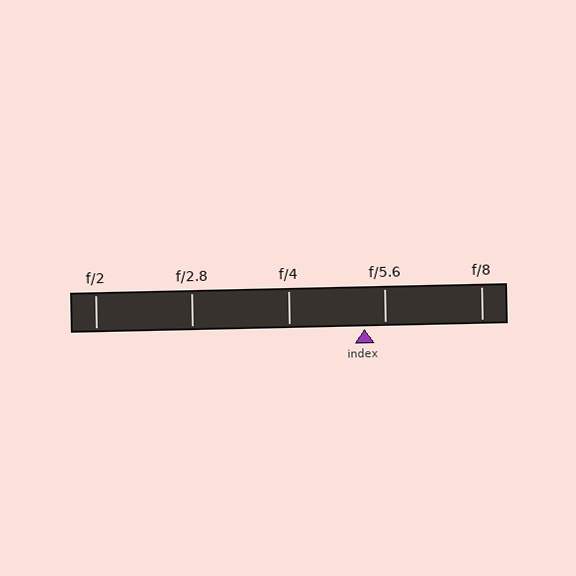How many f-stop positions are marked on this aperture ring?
There are 5 f-stop positions marked.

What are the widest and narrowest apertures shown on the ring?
The widest aperture shown is f/2 and the narrowest is f/8.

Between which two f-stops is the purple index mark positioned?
The index mark is between f/4 and f/5.6.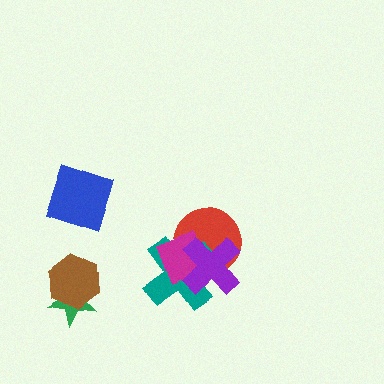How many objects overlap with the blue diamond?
0 objects overlap with the blue diamond.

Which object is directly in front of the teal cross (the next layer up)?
The magenta diamond is directly in front of the teal cross.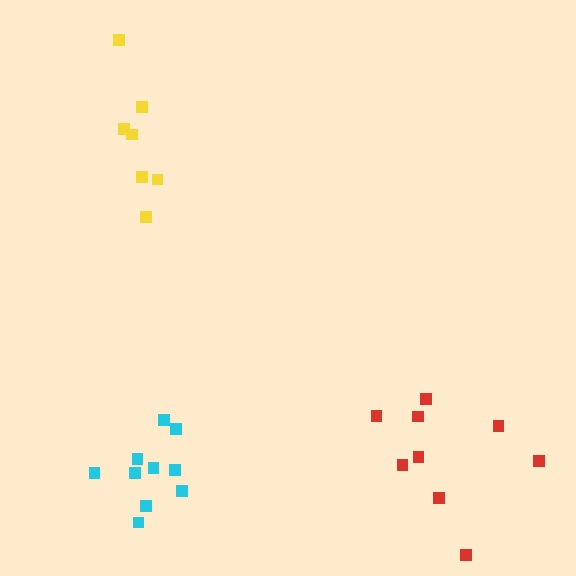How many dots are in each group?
Group 1: 10 dots, Group 2: 7 dots, Group 3: 9 dots (26 total).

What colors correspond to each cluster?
The clusters are colored: cyan, yellow, red.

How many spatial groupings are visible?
There are 3 spatial groupings.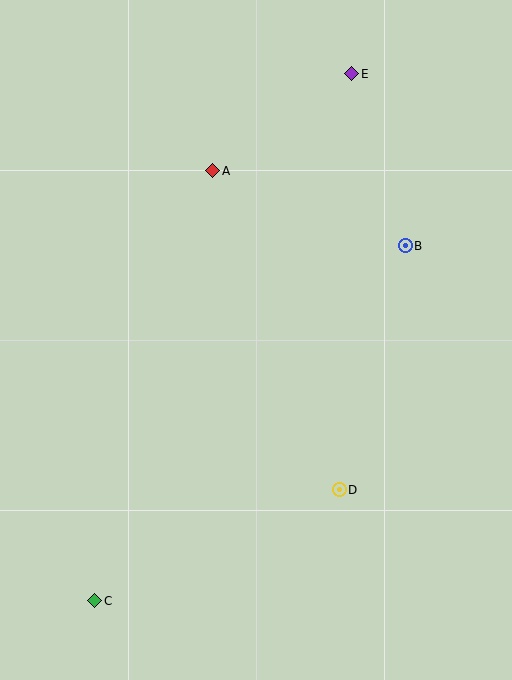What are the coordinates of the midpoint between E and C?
The midpoint between E and C is at (223, 337).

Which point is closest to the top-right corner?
Point E is closest to the top-right corner.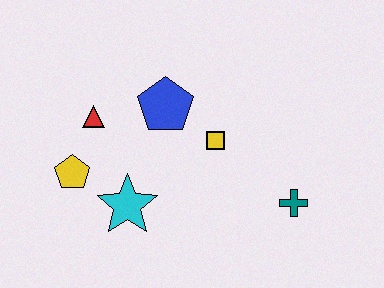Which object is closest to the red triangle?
The yellow pentagon is closest to the red triangle.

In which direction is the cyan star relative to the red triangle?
The cyan star is below the red triangle.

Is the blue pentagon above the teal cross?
Yes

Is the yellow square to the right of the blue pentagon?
Yes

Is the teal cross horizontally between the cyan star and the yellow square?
No